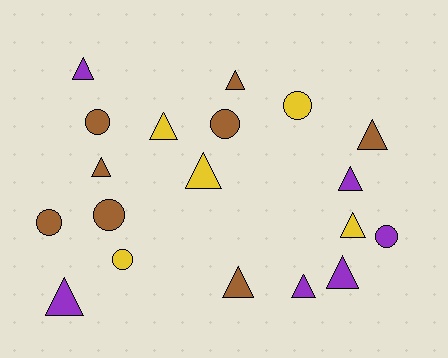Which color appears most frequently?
Brown, with 8 objects.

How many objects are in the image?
There are 19 objects.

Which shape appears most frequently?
Triangle, with 12 objects.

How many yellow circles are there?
There are 2 yellow circles.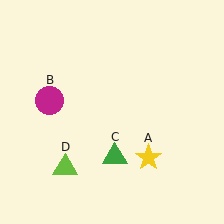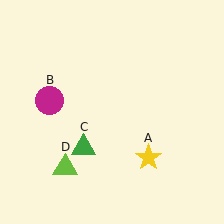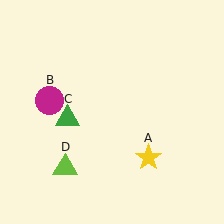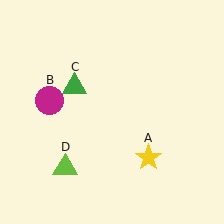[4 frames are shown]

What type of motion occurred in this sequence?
The green triangle (object C) rotated clockwise around the center of the scene.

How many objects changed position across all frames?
1 object changed position: green triangle (object C).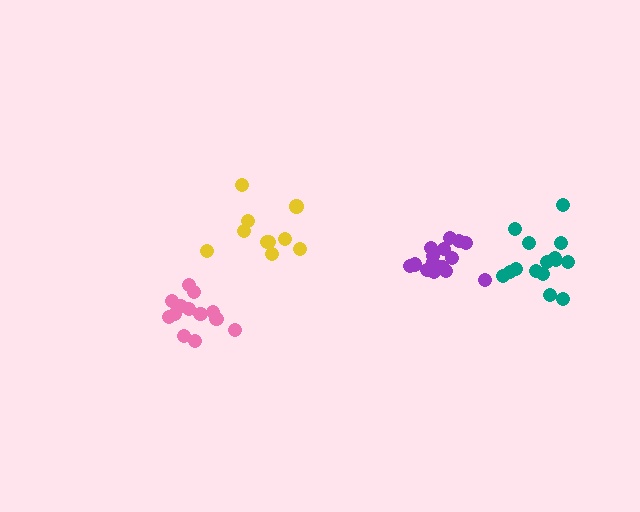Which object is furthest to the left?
The pink cluster is leftmost.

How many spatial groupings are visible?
There are 4 spatial groupings.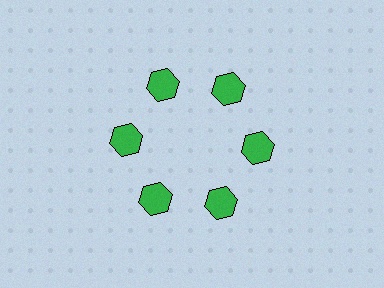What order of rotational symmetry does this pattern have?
This pattern has 6-fold rotational symmetry.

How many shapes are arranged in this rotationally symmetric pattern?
There are 6 shapes, arranged in 6 groups of 1.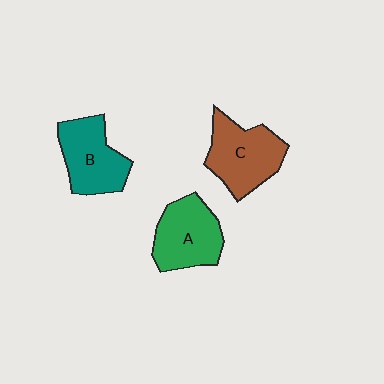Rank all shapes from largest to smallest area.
From largest to smallest: C (brown), A (green), B (teal).